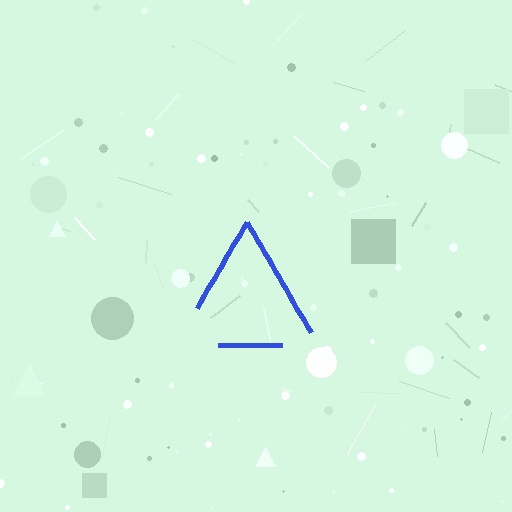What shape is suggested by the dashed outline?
The dashed outline suggests a triangle.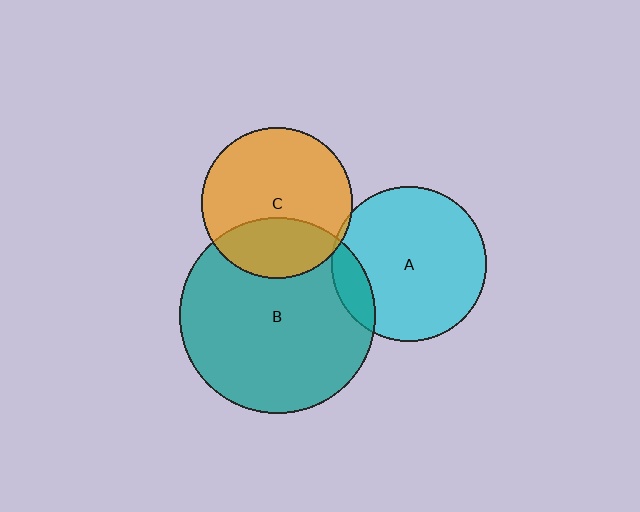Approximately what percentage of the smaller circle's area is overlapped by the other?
Approximately 15%.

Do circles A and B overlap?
Yes.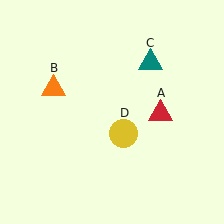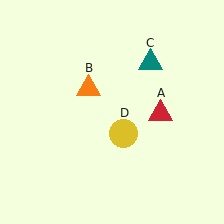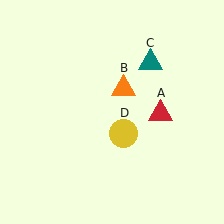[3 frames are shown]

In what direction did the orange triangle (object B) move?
The orange triangle (object B) moved right.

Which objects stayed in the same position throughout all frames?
Red triangle (object A) and teal triangle (object C) and yellow circle (object D) remained stationary.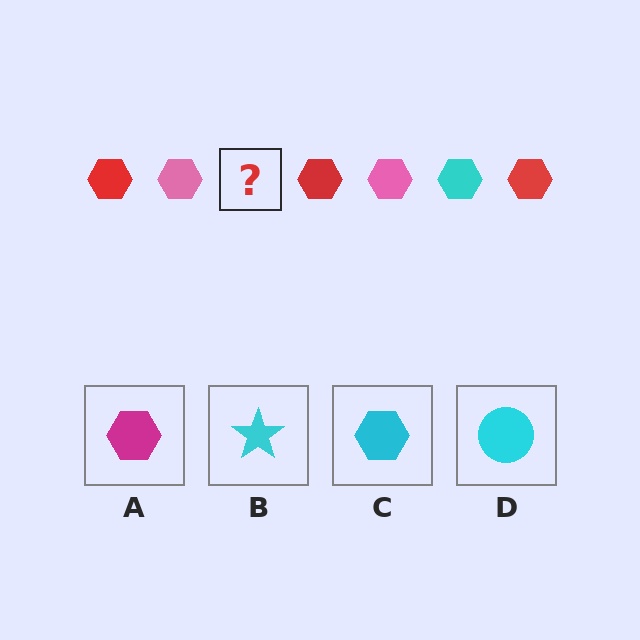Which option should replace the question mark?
Option C.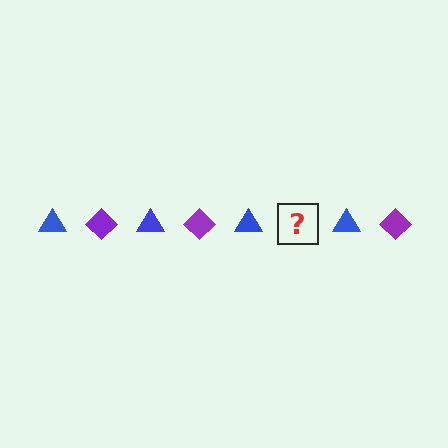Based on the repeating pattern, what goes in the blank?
The blank should be a purple diamond.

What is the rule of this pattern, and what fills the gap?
The rule is that the pattern alternates between blue triangle and purple diamond. The gap should be filled with a purple diamond.